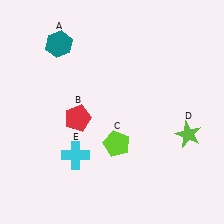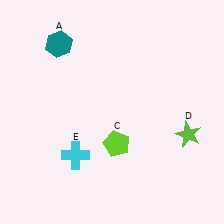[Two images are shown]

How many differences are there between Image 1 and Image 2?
There is 1 difference between the two images.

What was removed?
The red pentagon (B) was removed in Image 2.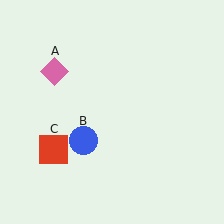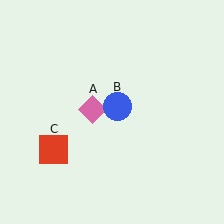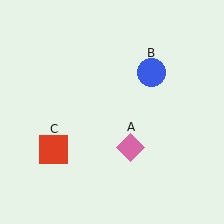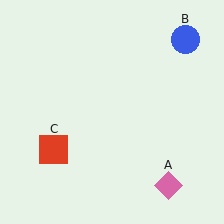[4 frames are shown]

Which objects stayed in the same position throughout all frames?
Red square (object C) remained stationary.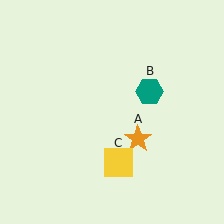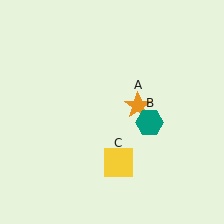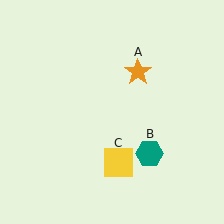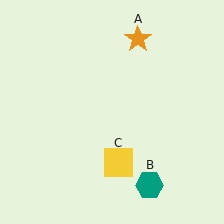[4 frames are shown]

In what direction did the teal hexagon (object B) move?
The teal hexagon (object B) moved down.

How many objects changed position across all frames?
2 objects changed position: orange star (object A), teal hexagon (object B).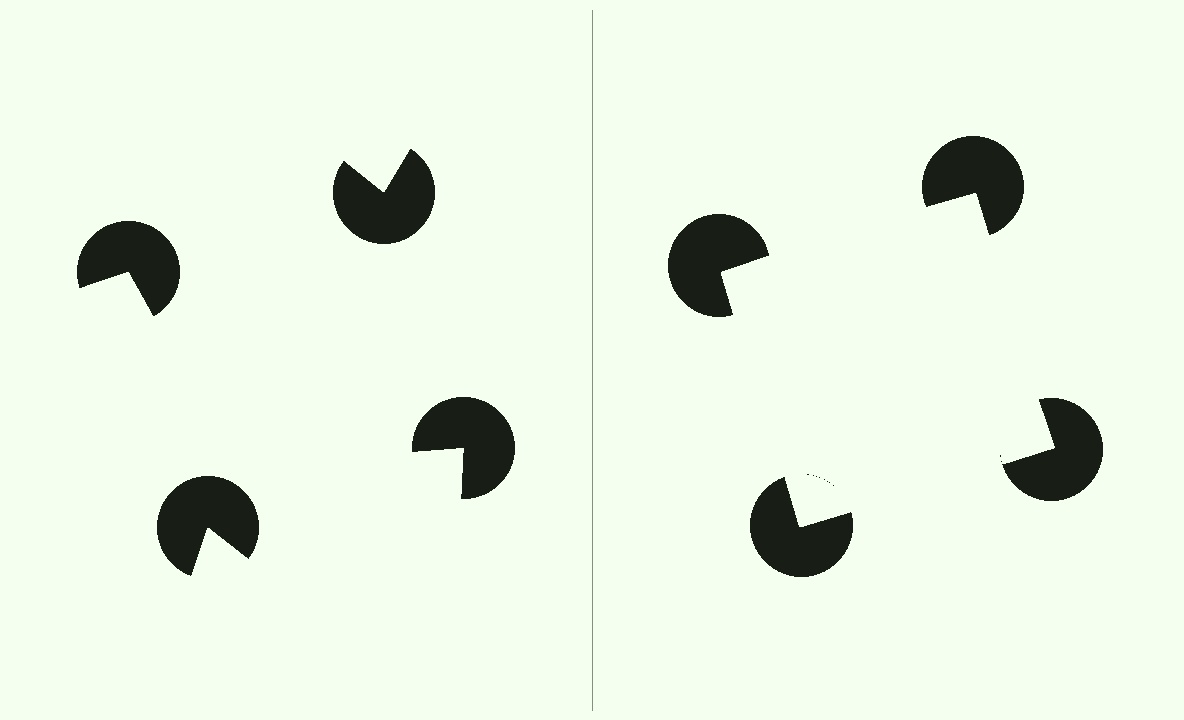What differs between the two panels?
The pac-man discs are positioned identically on both sides; only the wedge orientations differ. On the right they align to a square; on the left they are misaligned.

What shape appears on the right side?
An illusory square.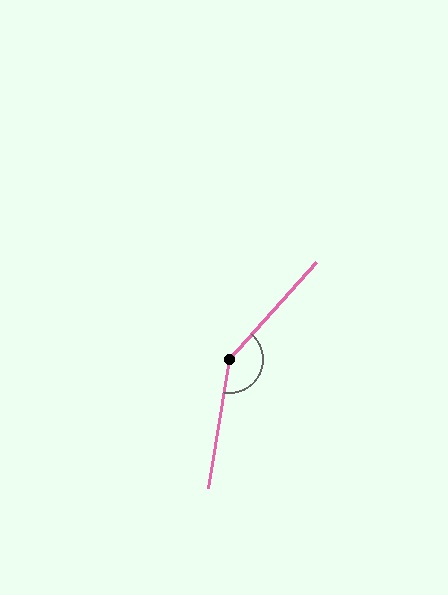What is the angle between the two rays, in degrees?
Approximately 147 degrees.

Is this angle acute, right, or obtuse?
It is obtuse.